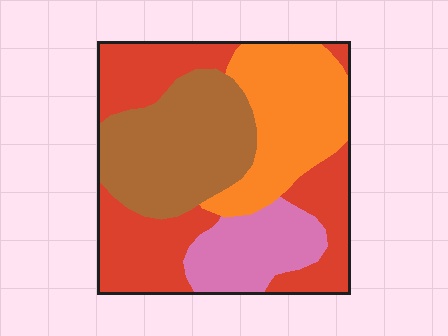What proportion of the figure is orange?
Orange takes up less than a quarter of the figure.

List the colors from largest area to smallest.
From largest to smallest: red, brown, orange, pink.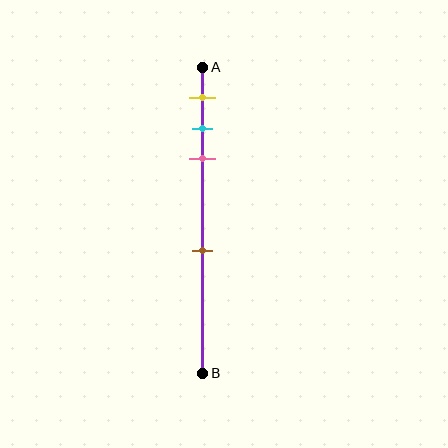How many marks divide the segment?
There are 4 marks dividing the segment.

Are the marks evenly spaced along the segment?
No, the marks are not evenly spaced.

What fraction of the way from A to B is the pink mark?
The pink mark is approximately 30% (0.3) of the way from A to B.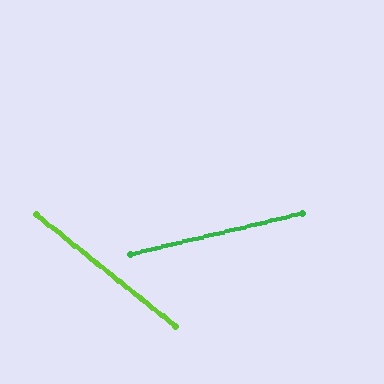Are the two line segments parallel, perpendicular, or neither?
Neither parallel nor perpendicular — they differ by about 52°.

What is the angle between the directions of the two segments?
Approximately 52 degrees.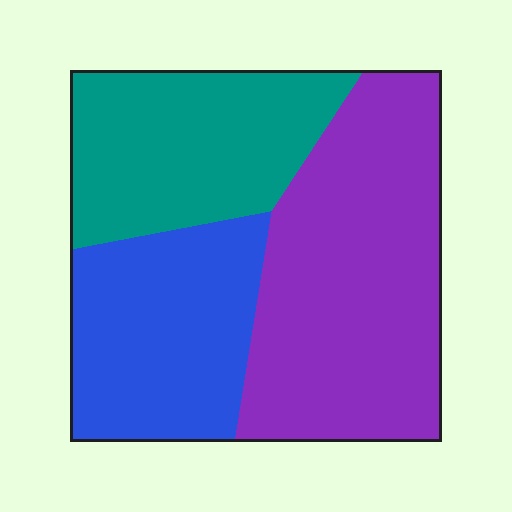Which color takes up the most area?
Purple, at roughly 45%.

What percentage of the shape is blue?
Blue takes up between a sixth and a third of the shape.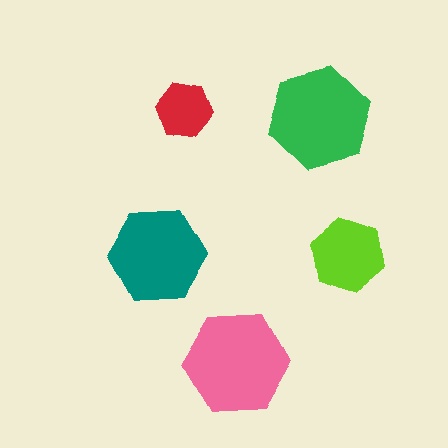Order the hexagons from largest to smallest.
the pink one, the green one, the teal one, the lime one, the red one.